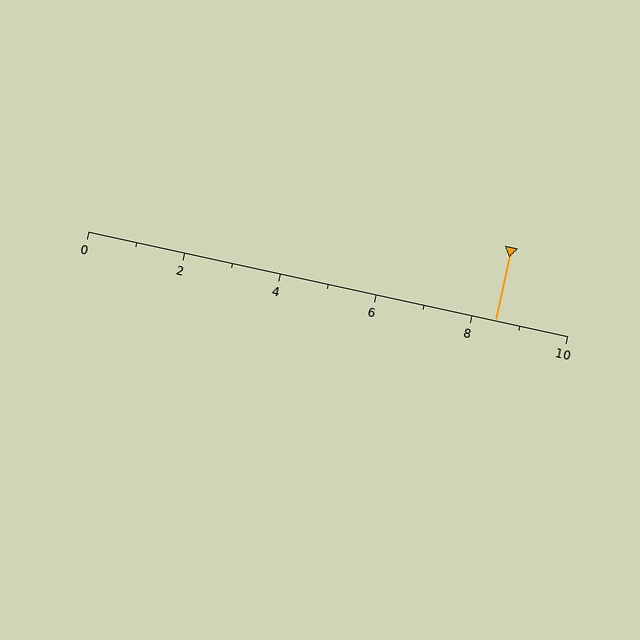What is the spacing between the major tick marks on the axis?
The major ticks are spaced 2 apart.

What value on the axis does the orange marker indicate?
The marker indicates approximately 8.5.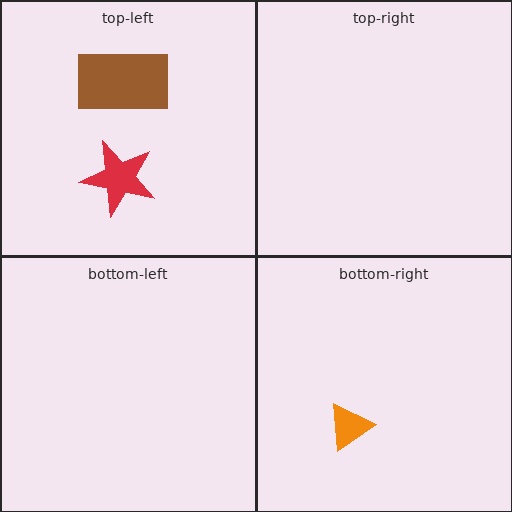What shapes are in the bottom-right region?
The orange triangle.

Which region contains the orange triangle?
The bottom-right region.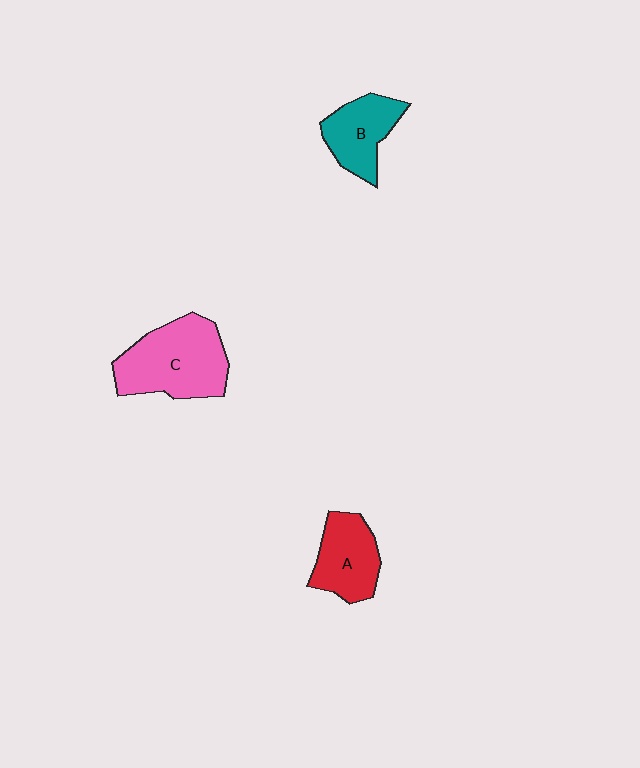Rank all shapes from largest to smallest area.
From largest to smallest: C (pink), A (red), B (teal).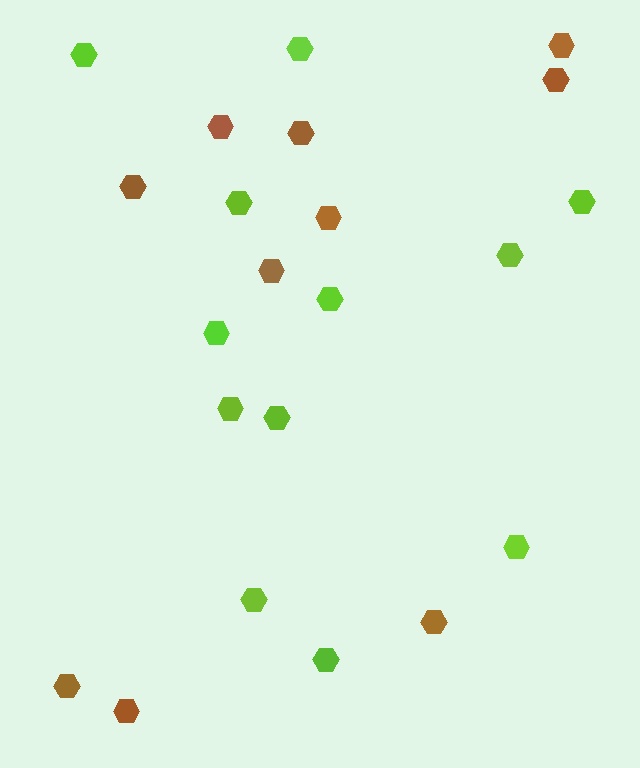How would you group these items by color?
There are 2 groups: one group of brown hexagons (10) and one group of lime hexagons (12).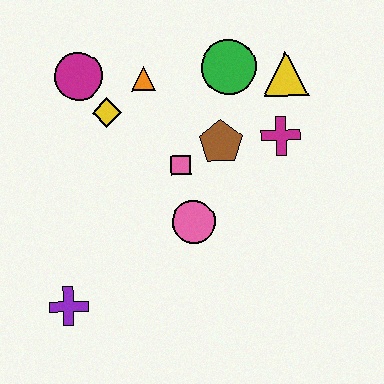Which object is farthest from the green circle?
The purple cross is farthest from the green circle.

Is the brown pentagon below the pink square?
No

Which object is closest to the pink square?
The brown pentagon is closest to the pink square.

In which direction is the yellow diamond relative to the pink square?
The yellow diamond is to the left of the pink square.